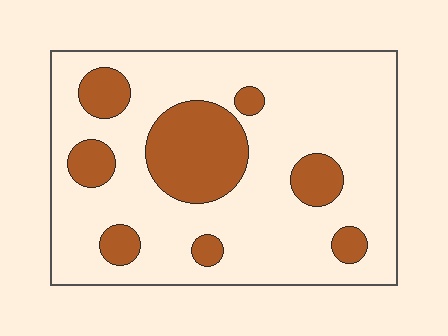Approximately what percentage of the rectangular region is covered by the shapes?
Approximately 25%.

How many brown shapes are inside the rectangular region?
8.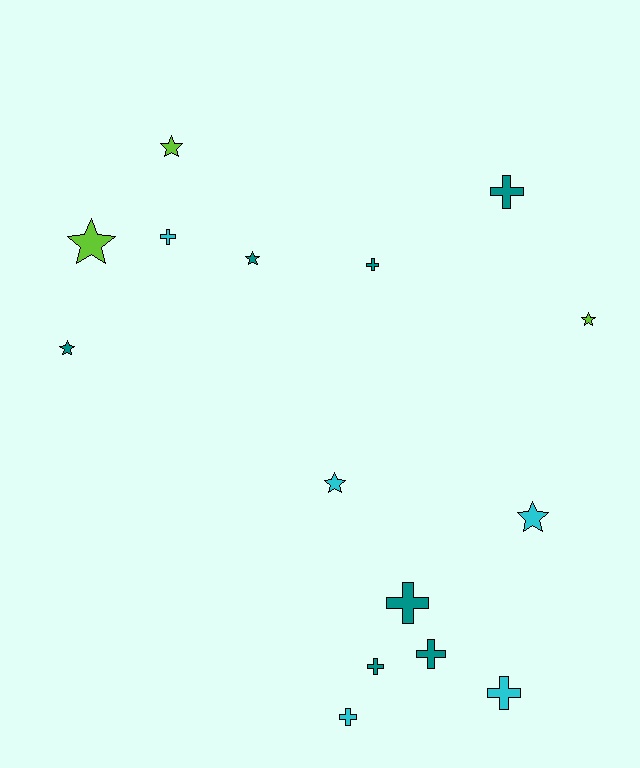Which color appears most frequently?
Teal, with 7 objects.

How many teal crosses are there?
There are 5 teal crosses.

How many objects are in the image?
There are 15 objects.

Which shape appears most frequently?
Cross, with 8 objects.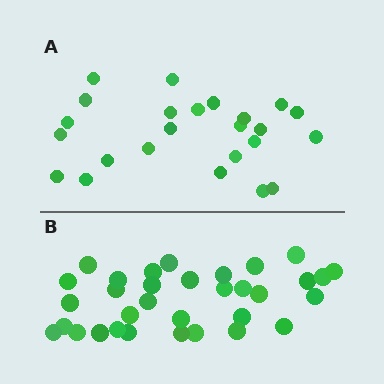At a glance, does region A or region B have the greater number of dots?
Region B (the bottom region) has more dots.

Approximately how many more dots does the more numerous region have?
Region B has roughly 8 or so more dots than region A.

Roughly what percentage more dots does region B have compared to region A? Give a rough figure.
About 40% more.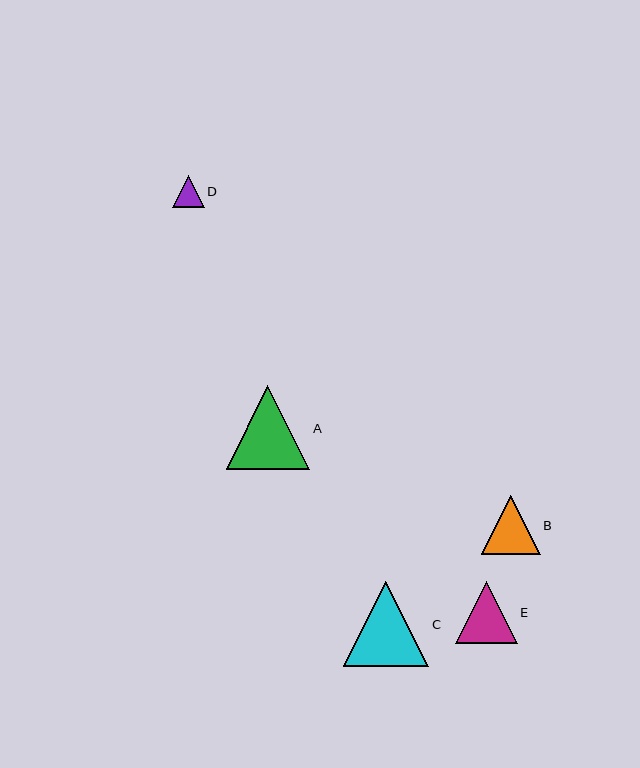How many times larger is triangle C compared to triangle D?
Triangle C is approximately 2.7 times the size of triangle D.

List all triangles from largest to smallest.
From largest to smallest: C, A, E, B, D.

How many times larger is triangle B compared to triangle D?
Triangle B is approximately 1.9 times the size of triangle D.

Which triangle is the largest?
Triangle C is the largest with a size of approximately 86 pixels.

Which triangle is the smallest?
Triangle D is the smallest with a size of approximately 32 pixels.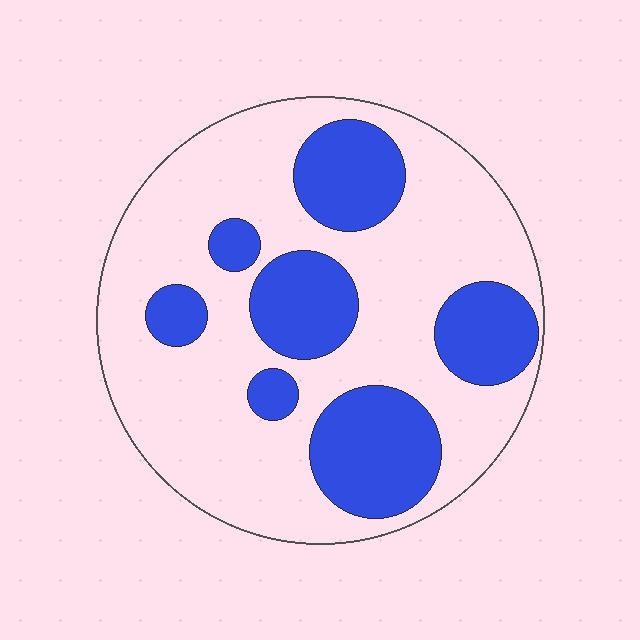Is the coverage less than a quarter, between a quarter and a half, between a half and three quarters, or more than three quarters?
Between a quarter and a half.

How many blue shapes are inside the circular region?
7.